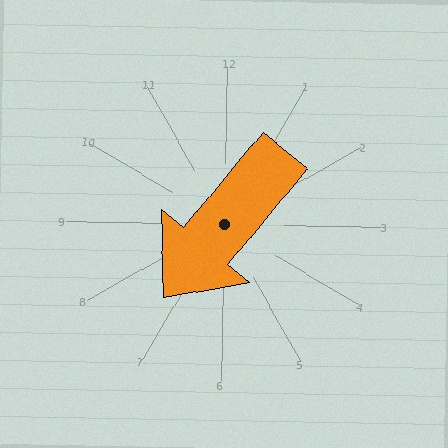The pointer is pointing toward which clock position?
Roughly 7 o'clock.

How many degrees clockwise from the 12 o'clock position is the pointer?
Approximately 219 degrees.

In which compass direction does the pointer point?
Southwest.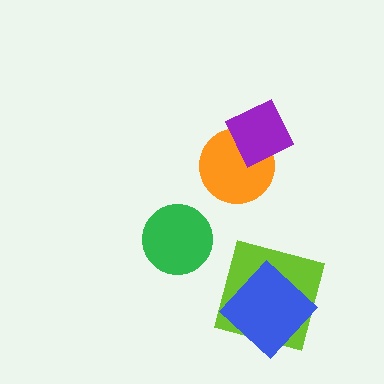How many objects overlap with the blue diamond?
1 object overlaps with the blue diamond.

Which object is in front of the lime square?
The blue diamond is in front of the lime square.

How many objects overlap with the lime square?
1 object overlaps with the lime square.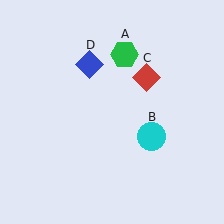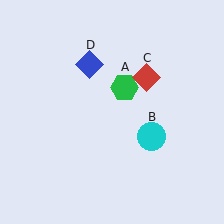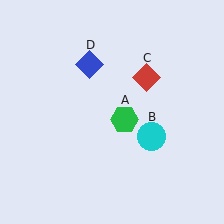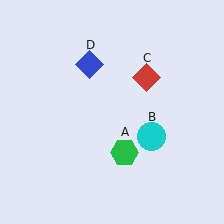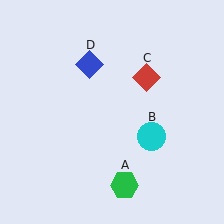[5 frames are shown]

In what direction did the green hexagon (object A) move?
The green hexagon (object A) moved down.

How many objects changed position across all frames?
1 object changed position: green hexagon (object A).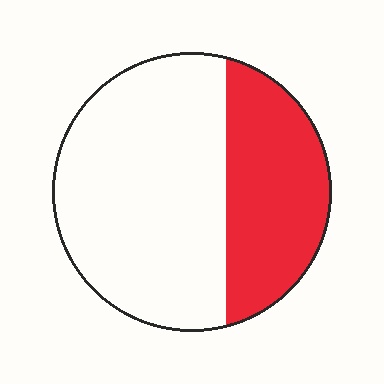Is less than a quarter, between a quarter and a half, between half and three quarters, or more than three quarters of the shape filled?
Between a quarter and a half.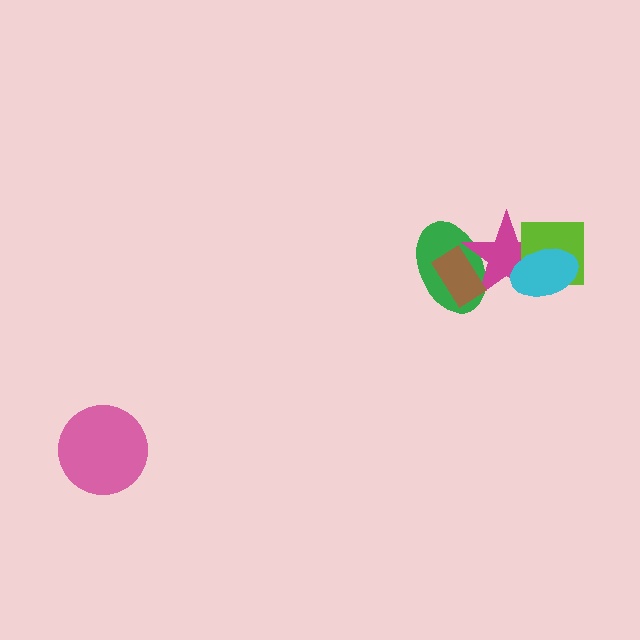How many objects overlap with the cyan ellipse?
2 objects overlap with the cyan ellipse.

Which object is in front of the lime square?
The cyan ellipse is in front of the lime square.